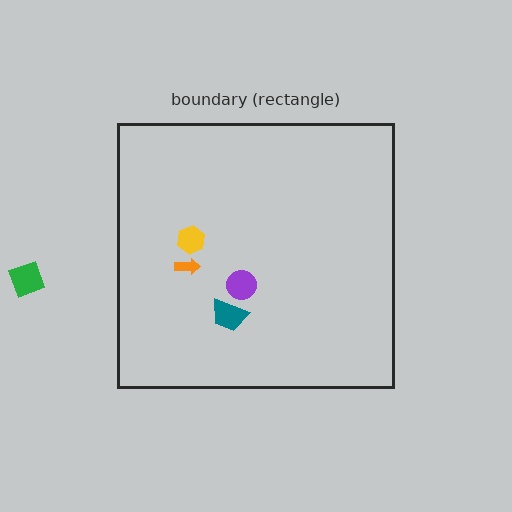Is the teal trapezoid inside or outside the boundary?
Inside.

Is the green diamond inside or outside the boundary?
Outside.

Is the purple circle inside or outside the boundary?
Inside.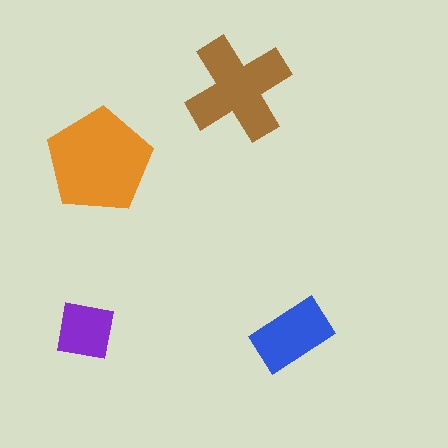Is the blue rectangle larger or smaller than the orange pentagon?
Smaller.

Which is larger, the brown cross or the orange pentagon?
The orange pentagon.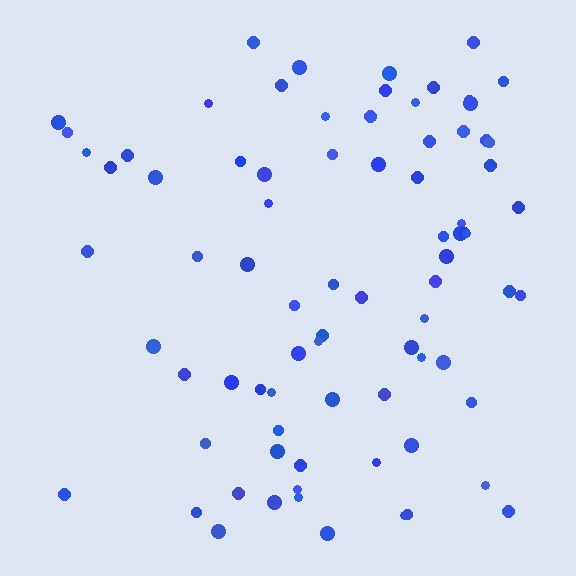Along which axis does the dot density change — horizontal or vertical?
Horizontal.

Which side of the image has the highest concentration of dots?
The right.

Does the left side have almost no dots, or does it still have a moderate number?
Still a moderate number, just noticeably fewer than the right.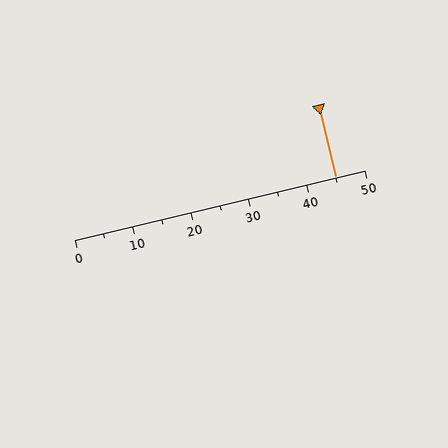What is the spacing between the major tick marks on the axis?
The major ticks are spaced 10 apart.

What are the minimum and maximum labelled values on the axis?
The axis runs from 0 to 50.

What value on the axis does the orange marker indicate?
The marker indicates approximately 45.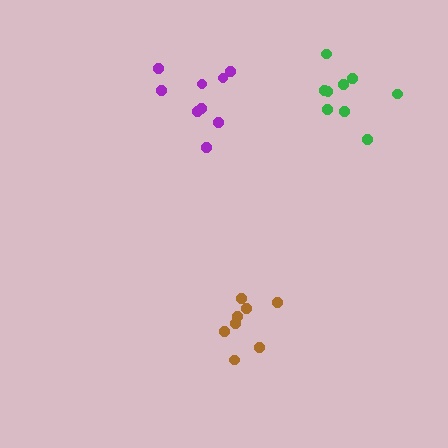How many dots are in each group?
Group 1: 8 dots, Group 2: 9 dots, Group 3: 9 dots (26 total).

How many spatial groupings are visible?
There are 3 spatial groupings.